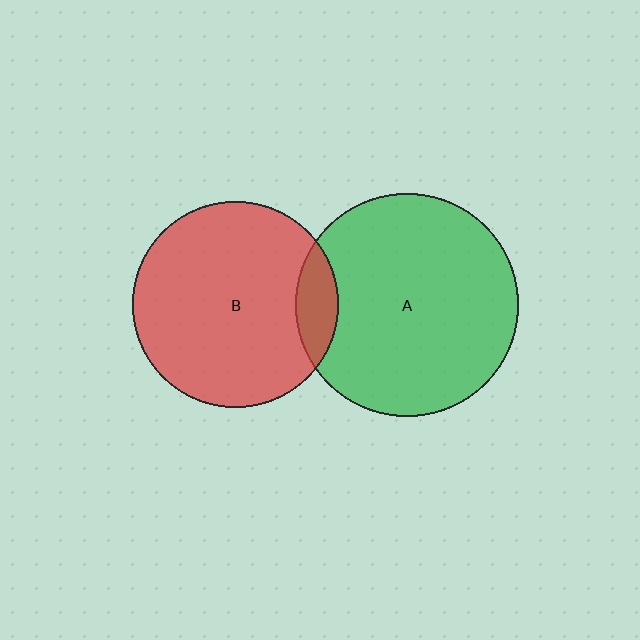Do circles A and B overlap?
Yes.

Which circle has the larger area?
Circle A (green).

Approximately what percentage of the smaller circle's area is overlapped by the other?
Approximately 10%.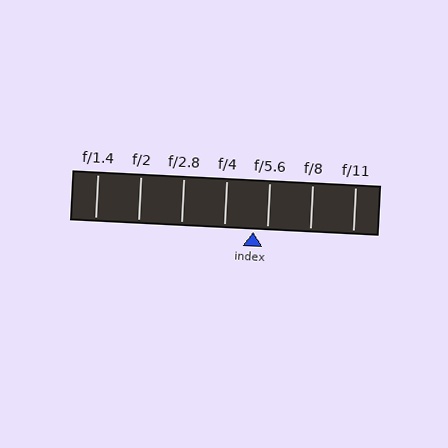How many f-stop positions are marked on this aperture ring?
There are 7 f-stop positions marked.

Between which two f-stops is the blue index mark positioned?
The index mark is between f/4 and f/5.6.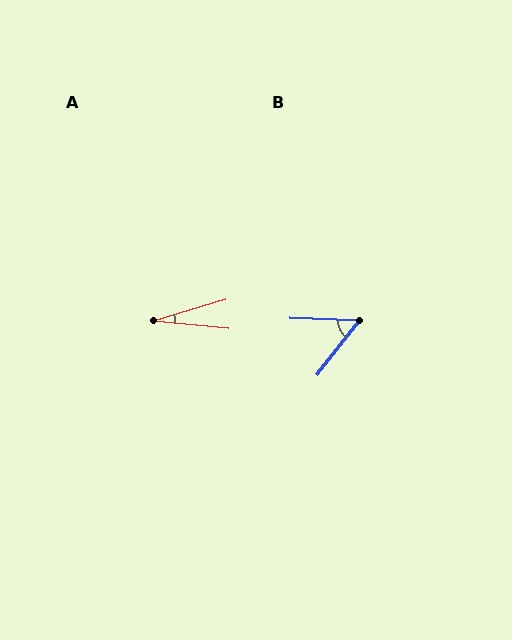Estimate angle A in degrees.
Approximately 22 degrees.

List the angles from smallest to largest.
A (22°), B (54°).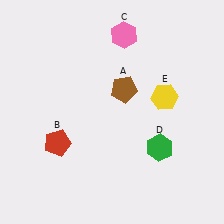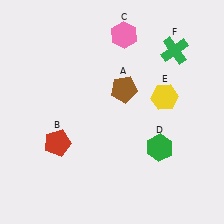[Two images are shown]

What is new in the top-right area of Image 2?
A green cross (F) was added in the top-right area of Image 2.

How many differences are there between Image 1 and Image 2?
There is 1 difference between the two images.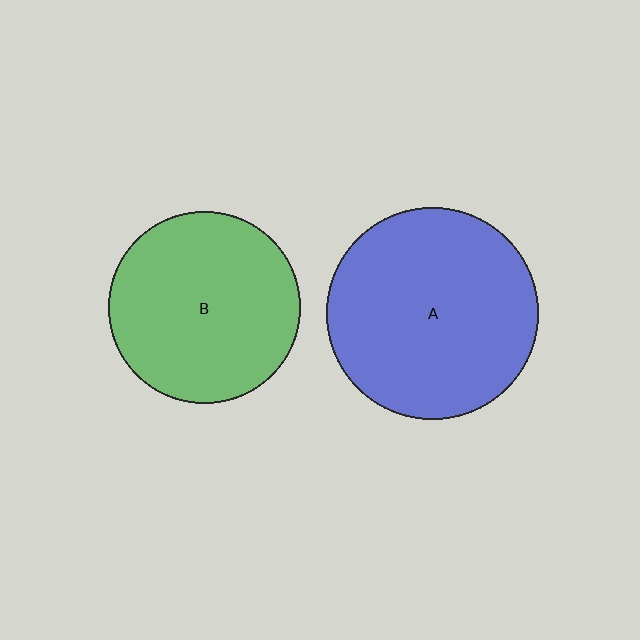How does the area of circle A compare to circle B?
Approximately 1.2 times.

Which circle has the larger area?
Circle A (blue).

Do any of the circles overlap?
No, none of the circles overlap.